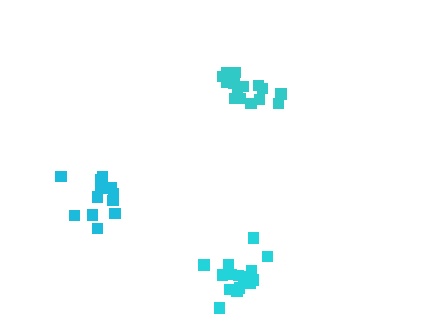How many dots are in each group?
Group 1: 13 dots, Group 2: 16 dots, Group 3: 16 dots (45 total).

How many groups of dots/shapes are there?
There are 3 groups.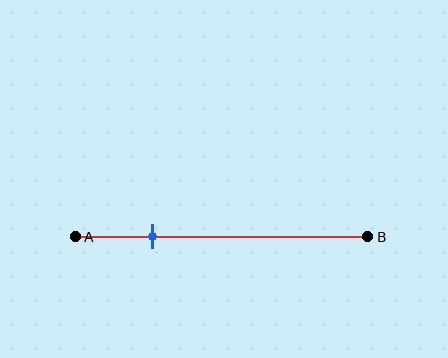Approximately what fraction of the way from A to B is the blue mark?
The blue mark is approximately 25% of the way from A to B.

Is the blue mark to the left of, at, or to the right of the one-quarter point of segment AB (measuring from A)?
The blue mark is approximately at the one-quarter point of segment AB.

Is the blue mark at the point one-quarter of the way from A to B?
Yes, the mark is approximately at the one-quarter point.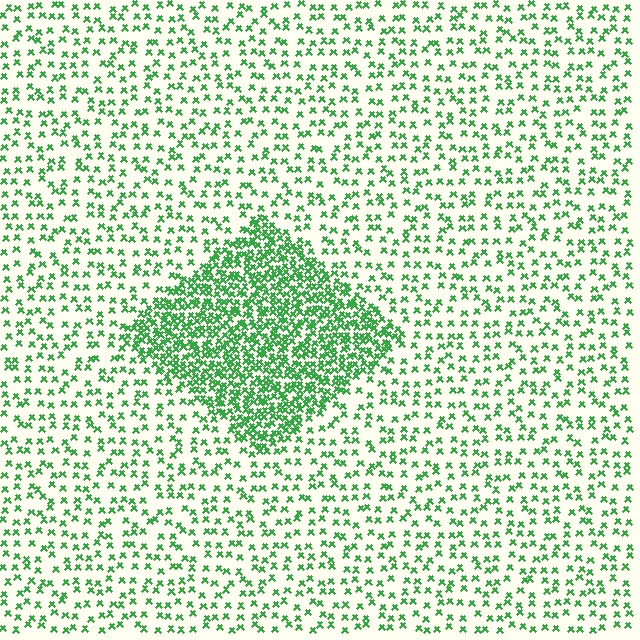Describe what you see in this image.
The image contains small green elements arranged at two different densities. A diamond-shaped region is visible where the elements are more densely packed than the surrounding area.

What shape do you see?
I see a diamond.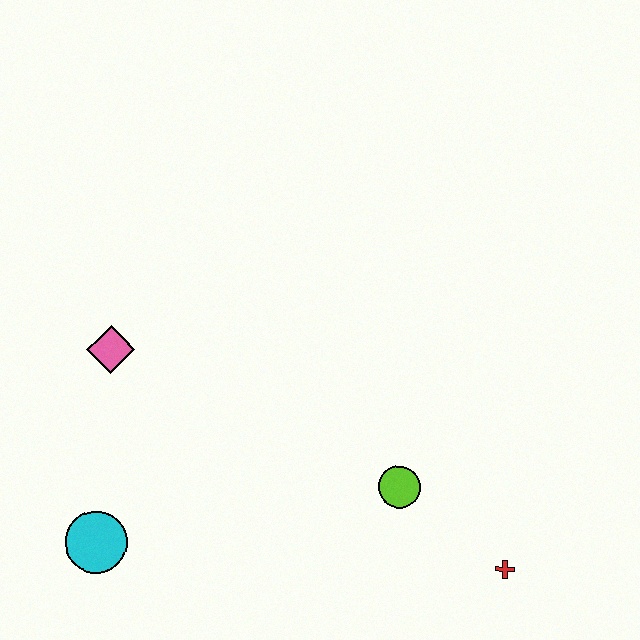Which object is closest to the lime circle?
The red cross is closest to the lime circle.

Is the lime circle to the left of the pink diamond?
No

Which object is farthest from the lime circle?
The pink diamond is farthest from the lime circle.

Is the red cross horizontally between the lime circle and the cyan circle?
No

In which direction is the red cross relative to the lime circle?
The red cross is to the right of the lime circle.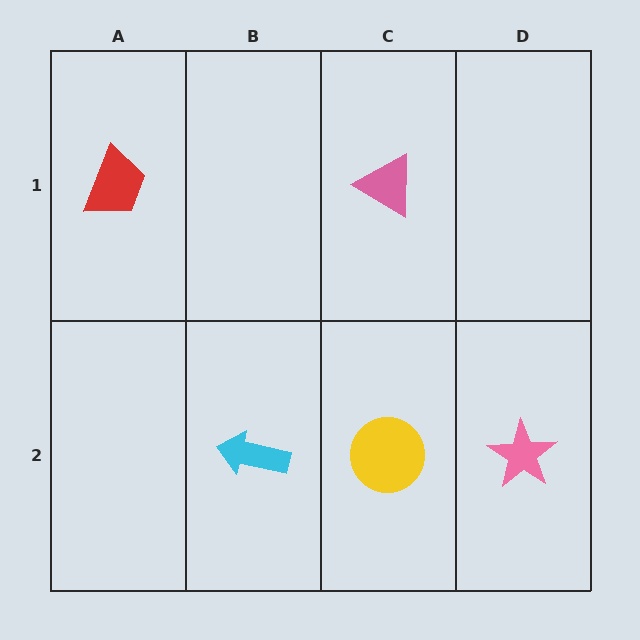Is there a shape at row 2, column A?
No, that cell is empty.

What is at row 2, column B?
A cyan arrow.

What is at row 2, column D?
A pink star.